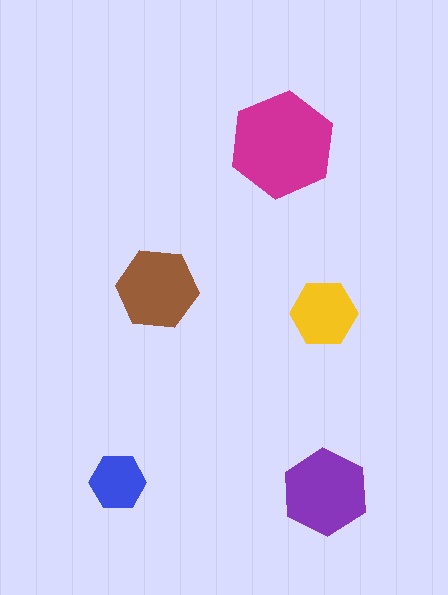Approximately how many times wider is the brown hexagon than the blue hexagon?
About 1.5 times wider.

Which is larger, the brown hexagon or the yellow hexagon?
The brown one.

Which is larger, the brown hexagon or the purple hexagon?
The purple one.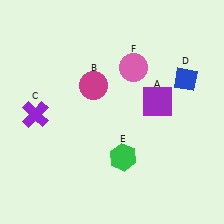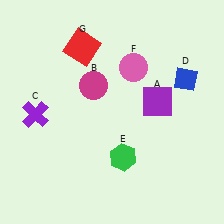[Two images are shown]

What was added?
A red square (G) was added in Image 2.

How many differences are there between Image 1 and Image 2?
There is 1 difference between the two images.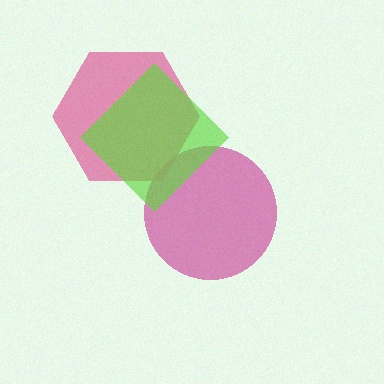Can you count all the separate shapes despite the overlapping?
Yes, there are 3 separate shapes.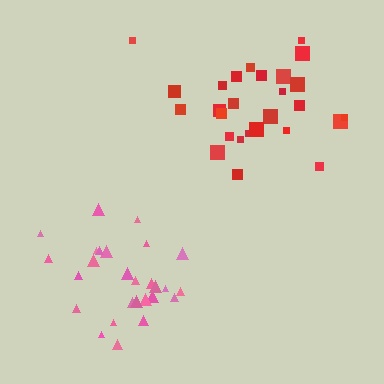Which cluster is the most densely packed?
Pink.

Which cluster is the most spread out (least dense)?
Red.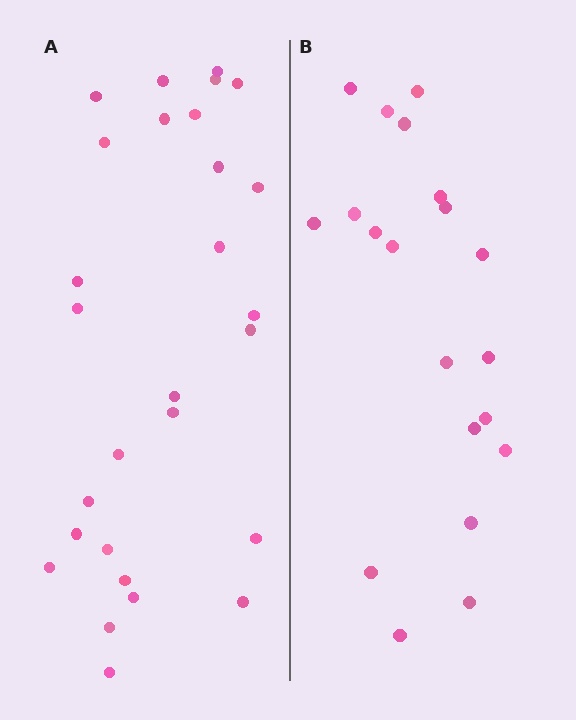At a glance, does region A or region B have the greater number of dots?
Region A (the left region) has more dots.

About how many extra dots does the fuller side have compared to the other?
Region A has roughly 8 or so more dots than region B.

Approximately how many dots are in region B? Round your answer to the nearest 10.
About 20 dots.